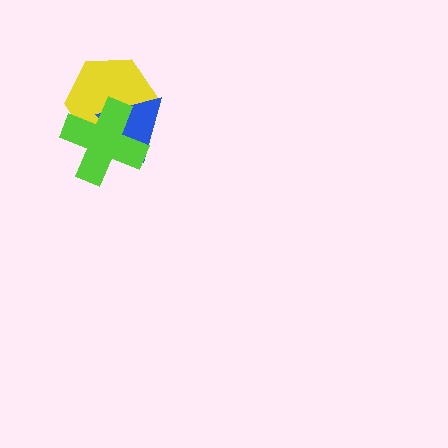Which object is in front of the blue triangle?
The lime cross is in front of the blue triangle.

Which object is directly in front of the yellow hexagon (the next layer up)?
The blue triangle is directly in front of the yellow hexagon.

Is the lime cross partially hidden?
No, no other shape covers it.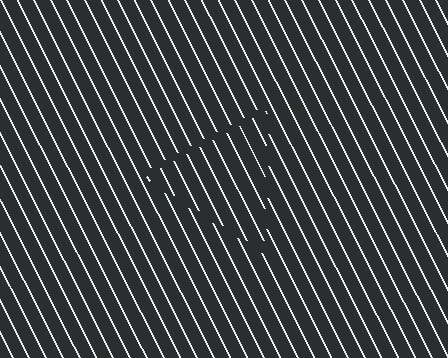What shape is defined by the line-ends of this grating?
An illusory triangle. The interior of the shape contains the same grating, shifted by half a period — the contour is defined by the phase discontinuity where line-ends from the inner and outer gratings abut.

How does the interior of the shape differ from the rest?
The interior of the shape contains the same grating, shifted by half a period — the contour is defined by the phase discontinuity where line-ends from the inner and outer gratings abut.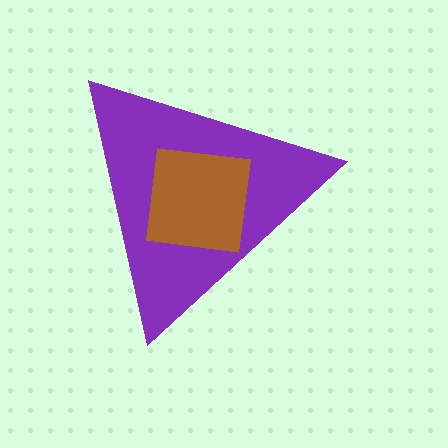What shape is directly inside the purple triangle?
The brown square.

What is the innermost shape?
The brown square.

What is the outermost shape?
The purple triangle.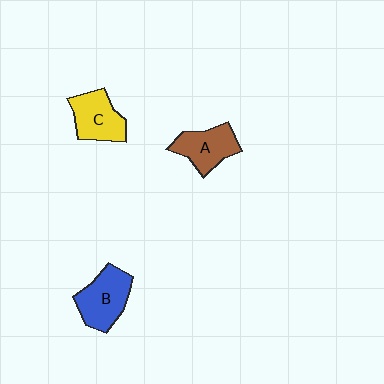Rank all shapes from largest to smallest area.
From largest to smallest: B (blue), C (yellow), A (brown).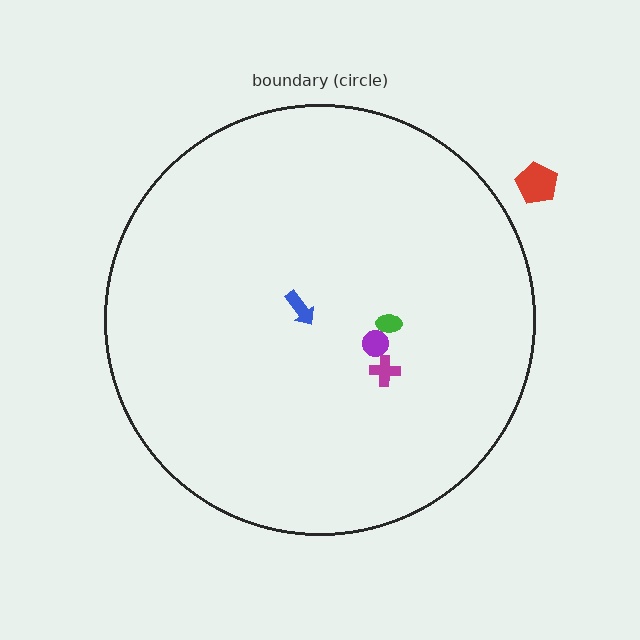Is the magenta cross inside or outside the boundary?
Inside.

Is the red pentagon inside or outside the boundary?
Outside.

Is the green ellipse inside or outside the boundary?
Inside.